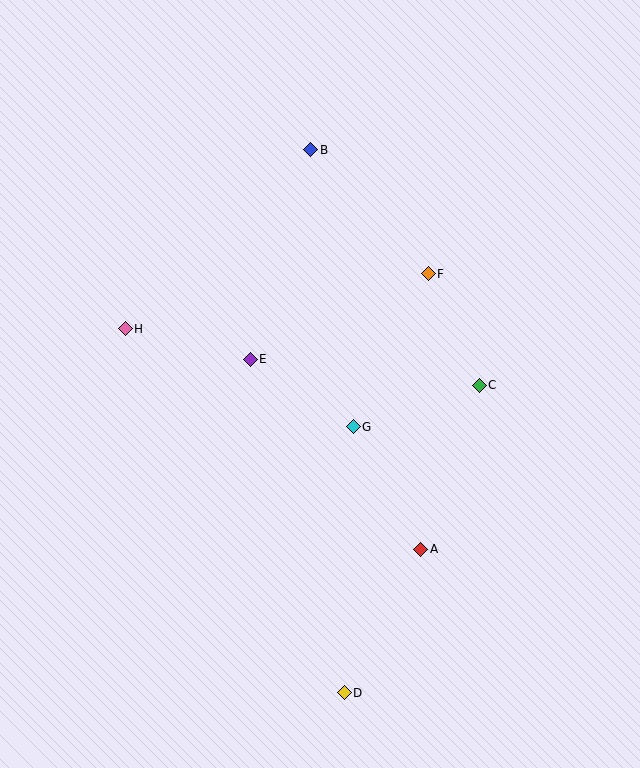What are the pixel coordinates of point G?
Point G is at (353, 427).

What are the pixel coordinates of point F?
Point F is at (428, 274).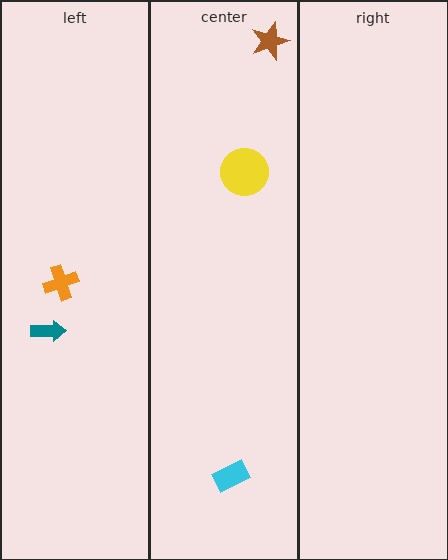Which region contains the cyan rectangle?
The center region.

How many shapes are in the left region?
2.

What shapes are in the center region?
The brown star, the yellow circle, the cyan rectangle.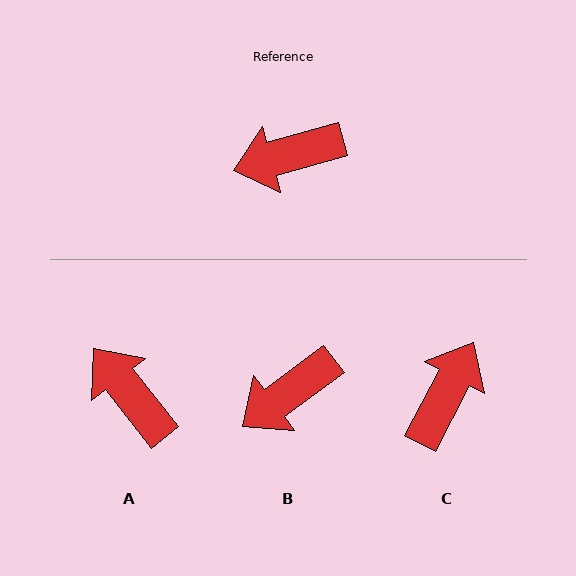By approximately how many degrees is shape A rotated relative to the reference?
Approximately 67 degrees clockwise.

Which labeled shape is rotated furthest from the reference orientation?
C, about 133 degrees away.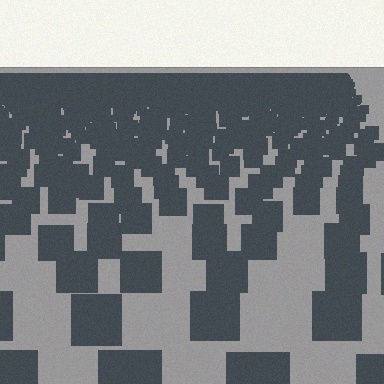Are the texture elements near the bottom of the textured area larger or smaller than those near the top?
Larger. Near the bottom, elements are closer to the viewer and appear at a bigger on-screen size.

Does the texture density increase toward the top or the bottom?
Density increases toward the top.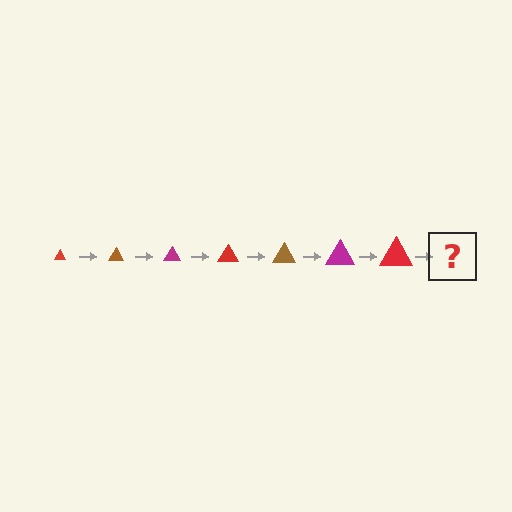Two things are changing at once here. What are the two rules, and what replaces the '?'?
The two rules are that the triangle grows larger each step and the color cycles through red, brown, and magenta. The '?' should be a brown triangle, larger than the previous one.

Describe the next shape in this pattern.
It should be a brown triangle, larger than the previous one.